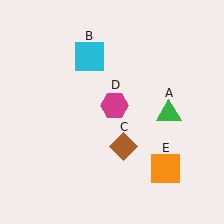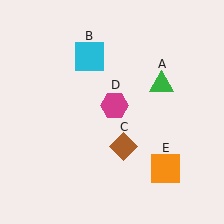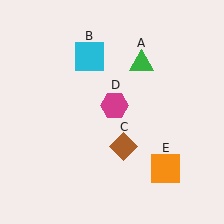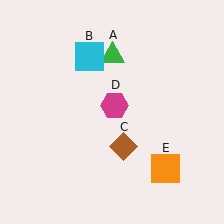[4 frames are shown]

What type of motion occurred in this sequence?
The green triangle (object A) rotated counterclockwise around the center of the scene.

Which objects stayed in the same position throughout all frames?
Cyan square (object B) and brown diamond (object C) and magenta hexagon (object D) and orange square (object E) remained stationary.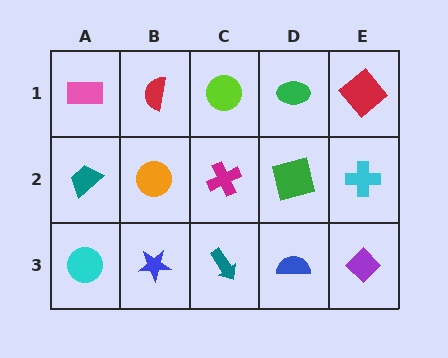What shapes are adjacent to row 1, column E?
A cyan cross (row 2, column E), a green ellipse (row 1, column D).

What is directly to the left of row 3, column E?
A blue semicircle.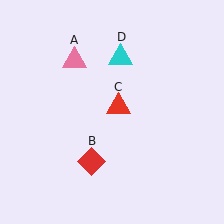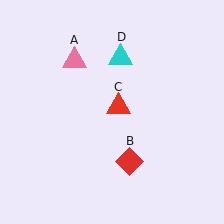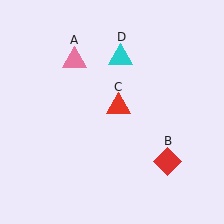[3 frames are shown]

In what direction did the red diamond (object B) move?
The red diamond (object B) moved right.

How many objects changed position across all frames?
1 object changed position: red diamond (object B).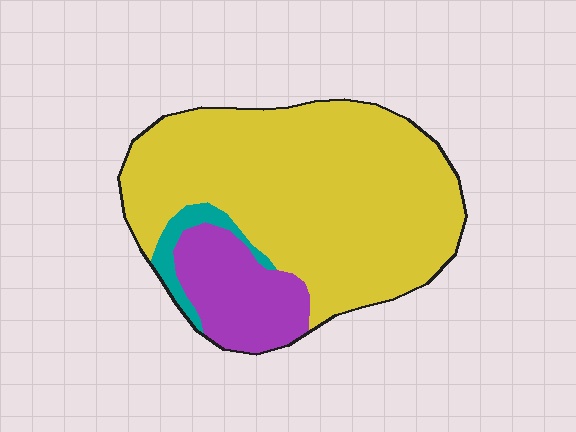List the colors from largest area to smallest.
From largest to smallest: yellow, purple, teal.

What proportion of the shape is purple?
Purple takes up about one sixth (1/6) of the shape.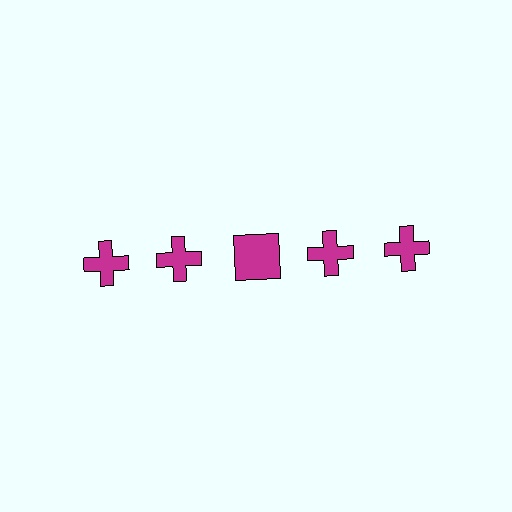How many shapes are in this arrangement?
There are 5 shapes arranged in a grid pattern.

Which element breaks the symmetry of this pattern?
The magenta square in the top row, center column breaks the symmetry. All other shapes are magenta crosses.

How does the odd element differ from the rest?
It has a different shape: square instead of cross.